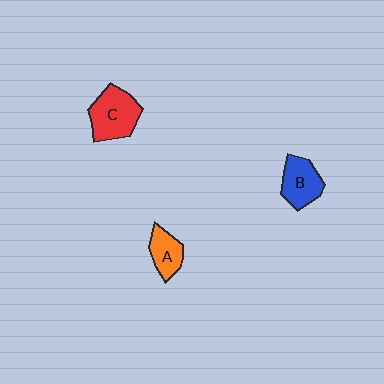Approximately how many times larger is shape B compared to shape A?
Approximately 1.3 times.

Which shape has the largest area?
Shape C (red).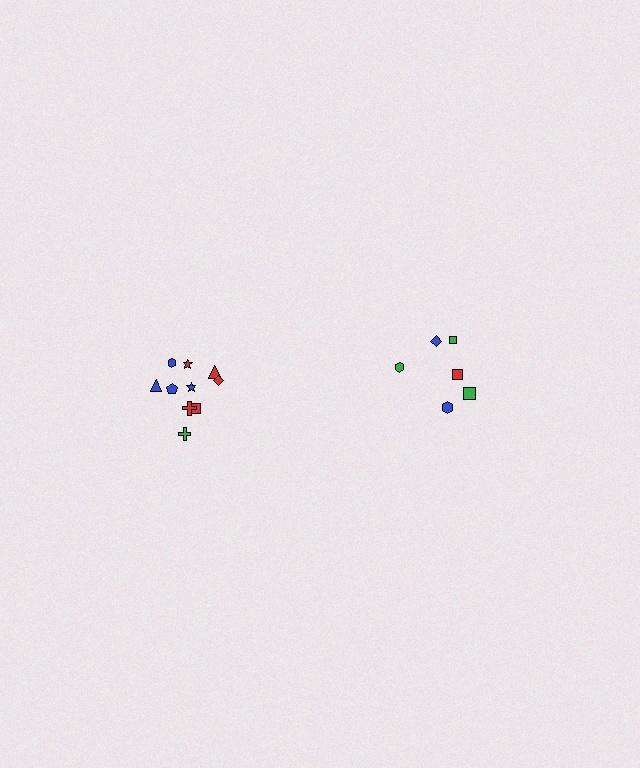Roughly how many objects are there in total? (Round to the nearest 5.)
Roughly 15 objects in total.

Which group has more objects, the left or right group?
The left group.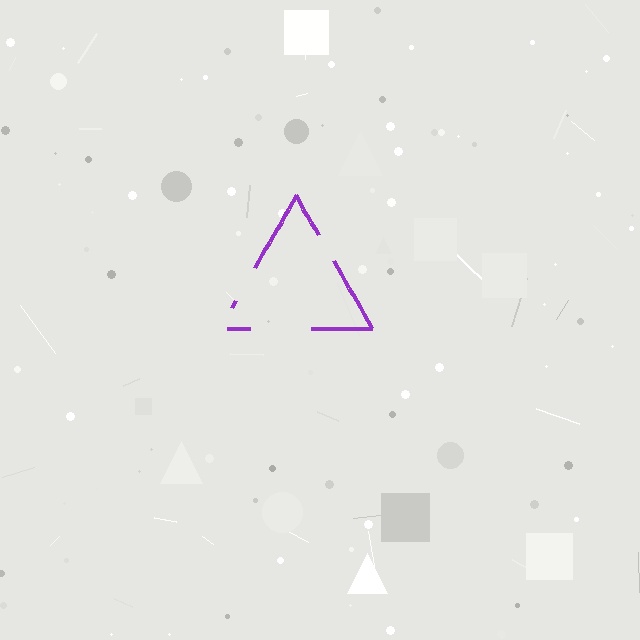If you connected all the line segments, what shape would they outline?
They would outline a triangle.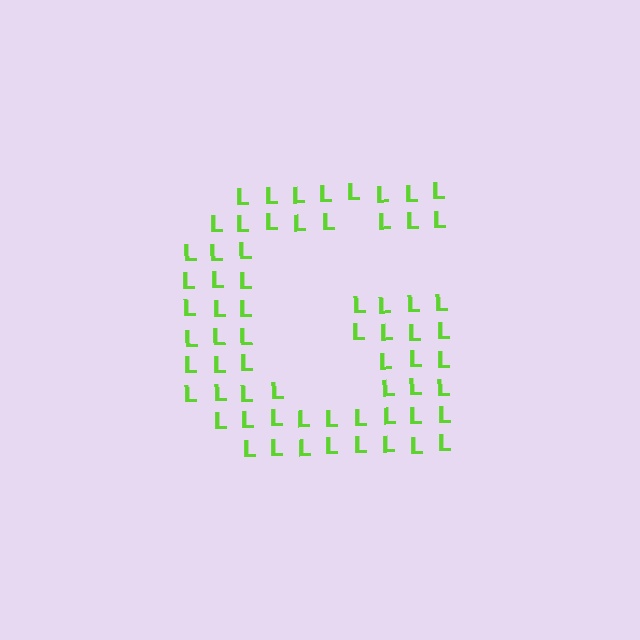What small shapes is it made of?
It is made of small letter L's.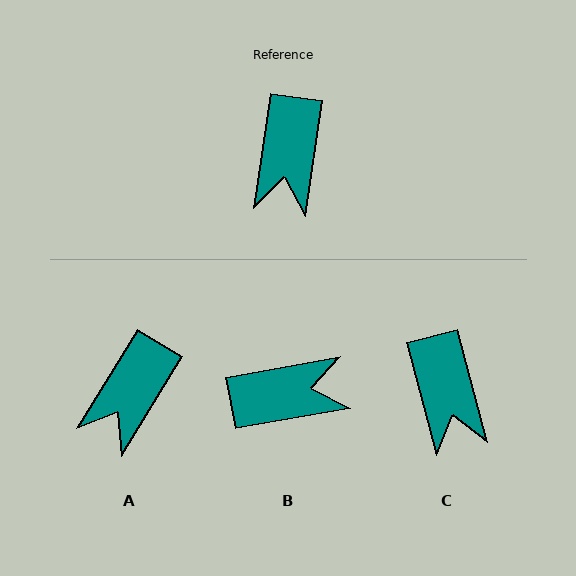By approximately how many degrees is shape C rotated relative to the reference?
Approximately 23 degrees counter-clockwise.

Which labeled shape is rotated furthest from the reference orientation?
B, about 109 degrees away.